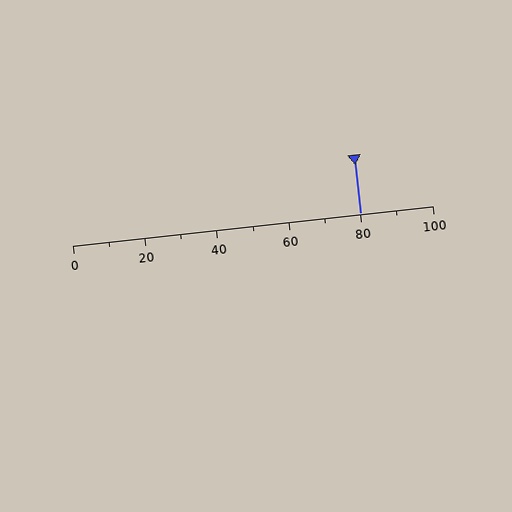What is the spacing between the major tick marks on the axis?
The major ticks are spaced 20 apart.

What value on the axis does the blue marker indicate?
The marker indicates approximately 80.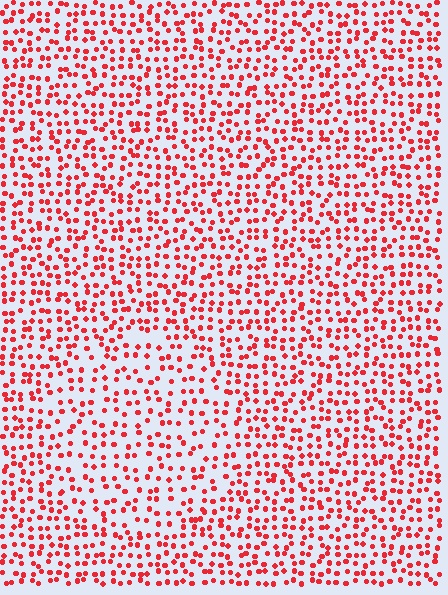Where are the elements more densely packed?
The elements are more densely packed outside the circle boundary.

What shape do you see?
I see a circle.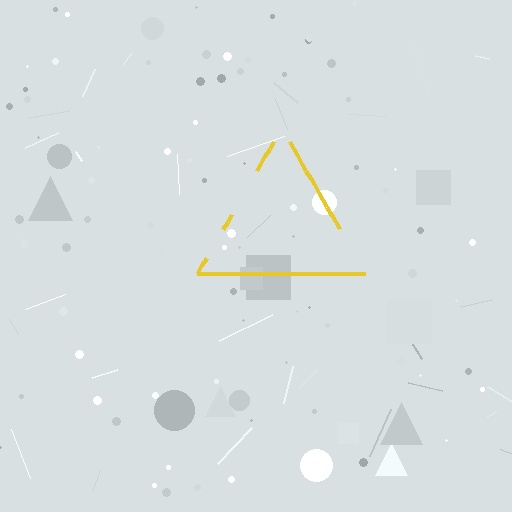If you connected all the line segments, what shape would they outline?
They would outline a triangle.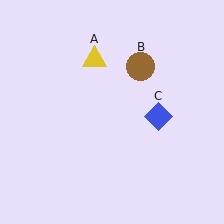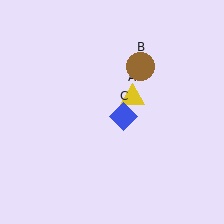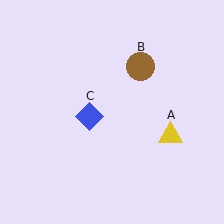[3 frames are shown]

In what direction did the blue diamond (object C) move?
The blue diamond (object C) moved left.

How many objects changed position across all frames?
2 objects changed position: yellow triangle (object A), blue diamond (object C).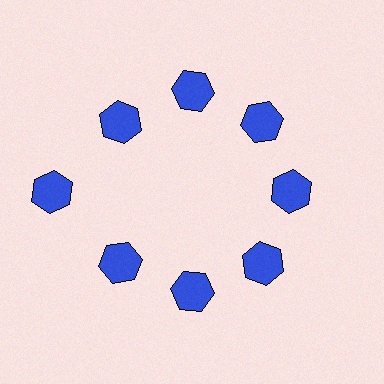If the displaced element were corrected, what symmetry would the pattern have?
It would have 8-fold rotational symmetry — the pattern would map onto itself every 45 degrees.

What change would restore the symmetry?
The symmetry would be restored by moving it inward, back onto the ring so that all 8 hexagons sit at equal angles and equal distance from the center.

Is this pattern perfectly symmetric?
No. The 8 blue hexagons are arranged in a ring, but one element near the 9 o'clock position is pushed outward from the center, breaking the 8-fold rotational symmetry.